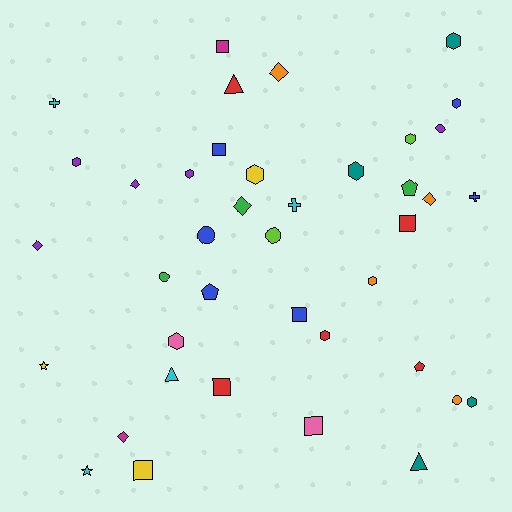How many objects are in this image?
There are 40 objects.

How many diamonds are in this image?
There are 6 diamonds.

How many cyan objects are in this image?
There are 4 cyan objects.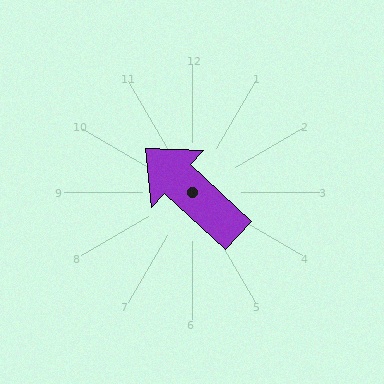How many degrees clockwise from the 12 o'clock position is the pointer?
Approximately 313 degrees.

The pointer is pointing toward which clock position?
Roughly 10 o'clock.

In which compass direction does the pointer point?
Northwest.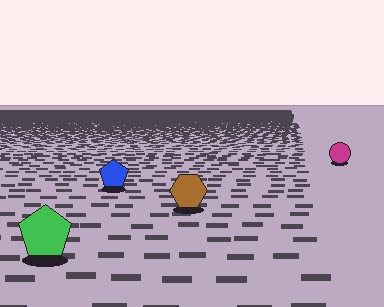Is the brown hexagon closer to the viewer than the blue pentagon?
Yes. The brown hexagon is closer — you can tell from the texture gradient: the ground texture is coarser near it.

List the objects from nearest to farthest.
From nearest to farthest: the green pentagon, the brown hexagon, the blue pentagon, the magenta circle.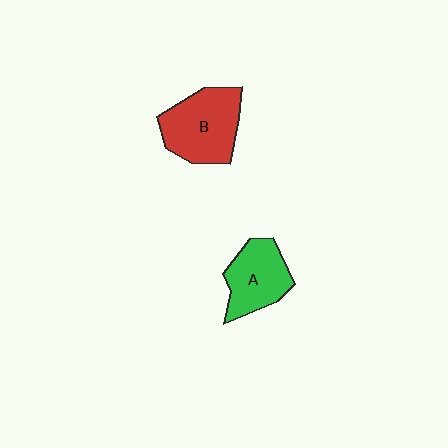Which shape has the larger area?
Shape B (red).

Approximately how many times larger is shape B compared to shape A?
Approximately 1.3 times.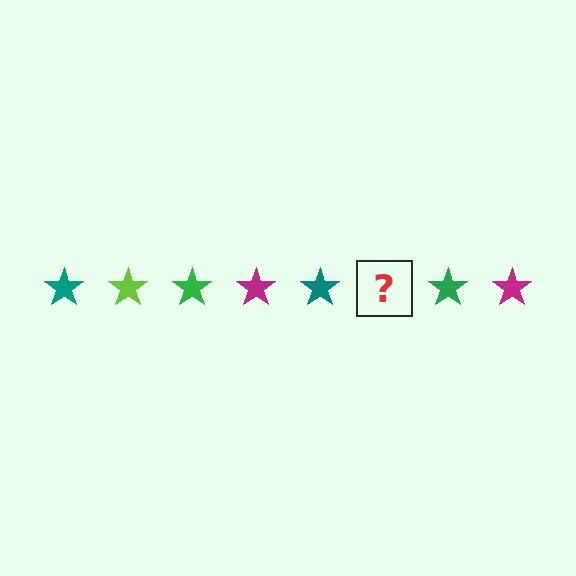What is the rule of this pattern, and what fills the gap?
The rule is that the pattern cycles through teal, lime, green, magenta stars. The gap should be filled with a lime star.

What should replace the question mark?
The question mark should be replaced with a lime star.